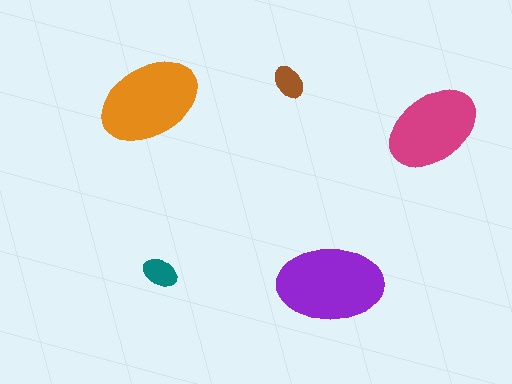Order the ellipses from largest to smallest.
the purple one, the orange one, the magenta one, the teal one, the brown one.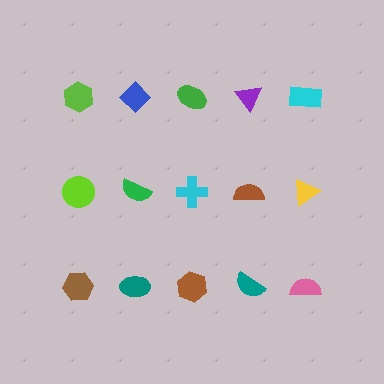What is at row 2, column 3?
A cyan cross.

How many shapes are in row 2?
5 shapes.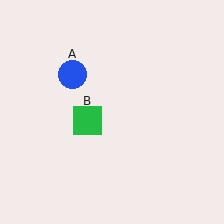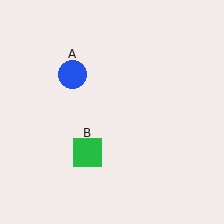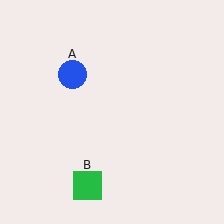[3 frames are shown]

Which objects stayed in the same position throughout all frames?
Blue circle (object A) remained stationary.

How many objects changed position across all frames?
1 object changed position: green square (object B).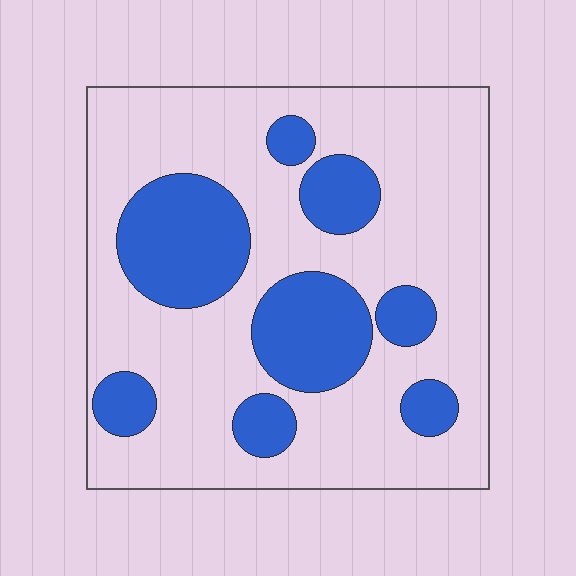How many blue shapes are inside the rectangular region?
8.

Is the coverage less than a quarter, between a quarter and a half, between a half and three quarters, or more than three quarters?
Between a quarter and a half.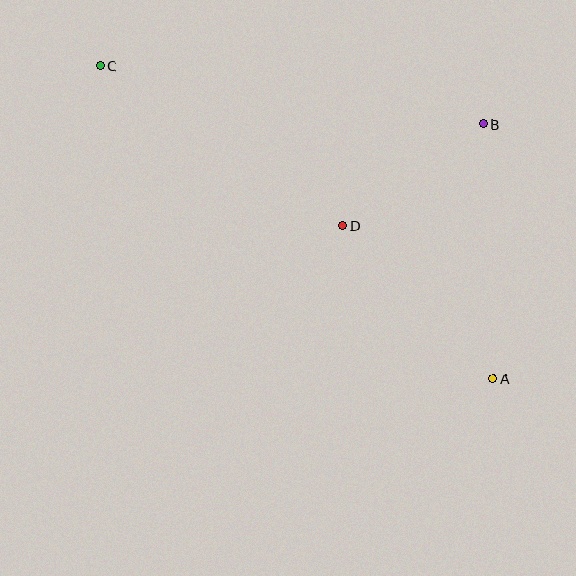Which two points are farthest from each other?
Points A and C are farthest from each other.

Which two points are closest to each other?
Points B and D are closest to each other.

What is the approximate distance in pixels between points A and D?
The distance between A and D is approximately 215 pixels.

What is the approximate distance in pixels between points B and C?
The distance between B and C is approximately 387 pixels.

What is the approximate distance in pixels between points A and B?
The distance between A and B is approximately 255 pixels.